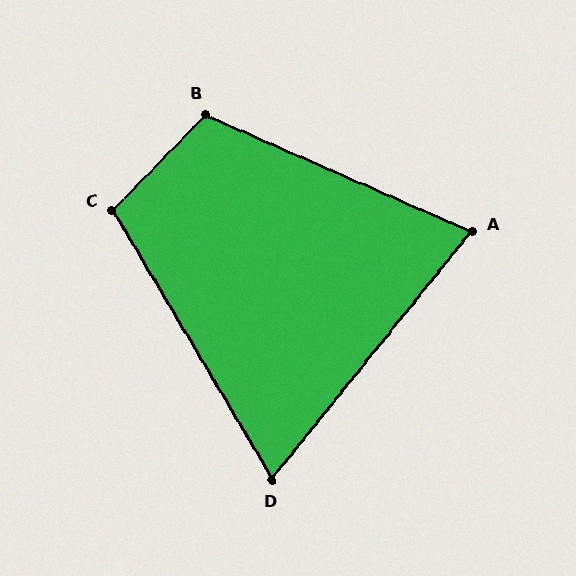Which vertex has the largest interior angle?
B, at approximately 110 degrees.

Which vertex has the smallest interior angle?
D, at approximately 70 degrees.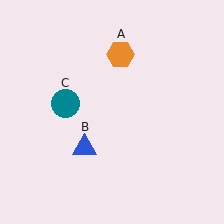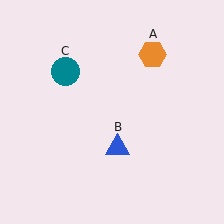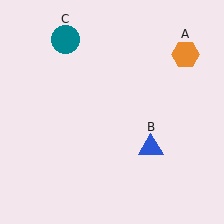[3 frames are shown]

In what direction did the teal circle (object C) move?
The teal circle (object C) moved up.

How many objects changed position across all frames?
3 objects changed position: orange hexagon (object A), blue triangle (object B), teal circle (object C).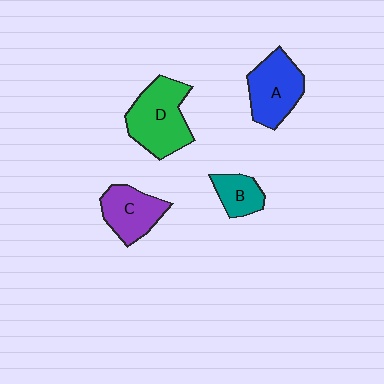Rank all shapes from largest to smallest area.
From largest to smallest: D (green), A (blue), C (purple), B (teal).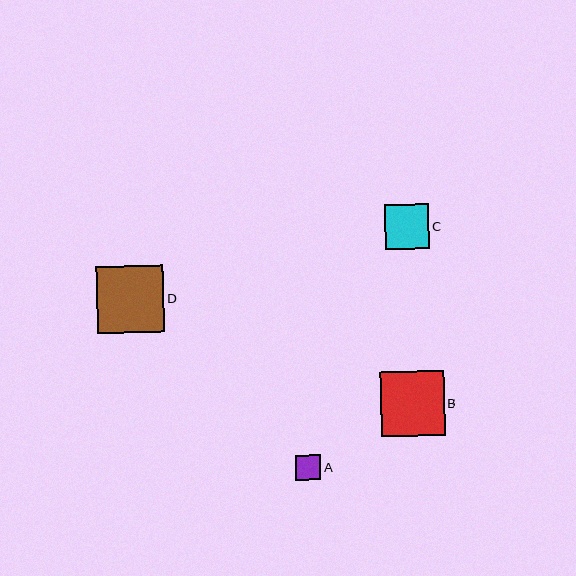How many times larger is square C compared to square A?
Square C is approximately 1.8 times the size of square A.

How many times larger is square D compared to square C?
Square D is approximately 1.5 times the size of square C.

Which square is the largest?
Square D is the largest with a size of approximately 68 pixels.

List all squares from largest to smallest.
From largest to smallest: D, B, C, A.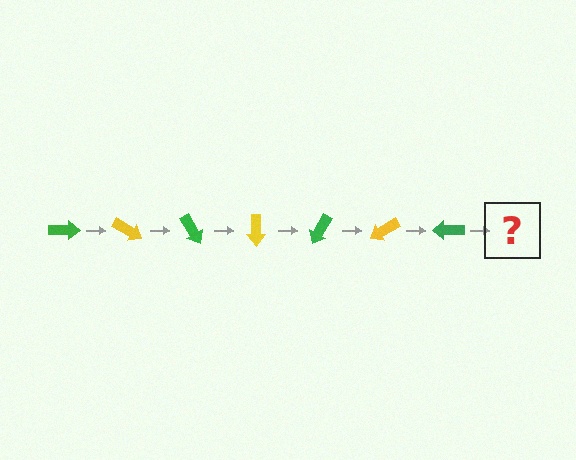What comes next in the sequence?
The next element should be a yellow arrow, rotated 210 degrees from the start.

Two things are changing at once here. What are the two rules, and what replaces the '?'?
The two rules are that it rotates 30 degrees each step and the color cycles through green and yellow. The '?' should be a yellow arrow, rotated 210 degrees from the start.